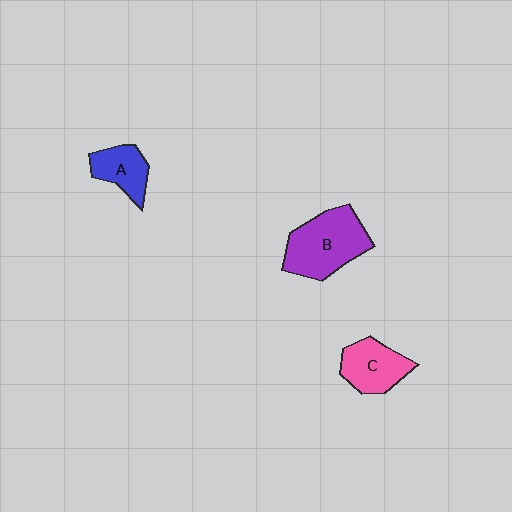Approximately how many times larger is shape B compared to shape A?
Approximately 1.9 times.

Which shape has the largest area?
Shape B (purple).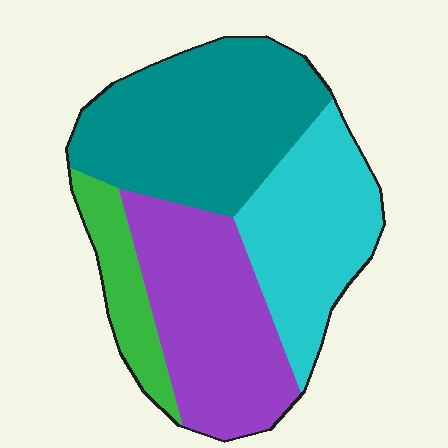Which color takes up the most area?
Teal, at roughly 35%.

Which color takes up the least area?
Green, at roughly 10%.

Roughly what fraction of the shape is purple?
Purple takes up between a quarter and a half of the shape.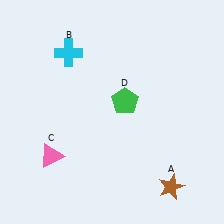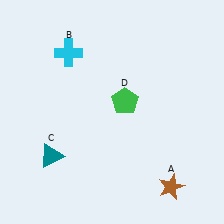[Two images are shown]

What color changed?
The triangle (C) changed from pink in Image 1 to teal in Image 2.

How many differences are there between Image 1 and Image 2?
There is 1 difference between the two images.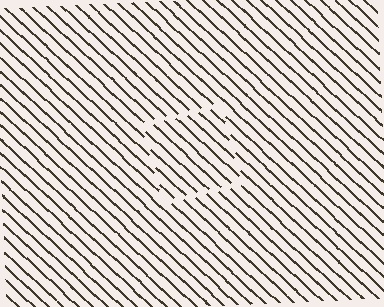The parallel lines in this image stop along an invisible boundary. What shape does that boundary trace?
An illusory square. The interior of the shape contains the same grating, shifted by half a period — the contour is defined by the phase discontinuity where line-ends from the inner and outer gratings abut.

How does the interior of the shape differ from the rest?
The interior of the shape contains the same grating, shifted by half a period — the contour is defined by the phase discontinuity where line-ends from the inner and outer gratings abut.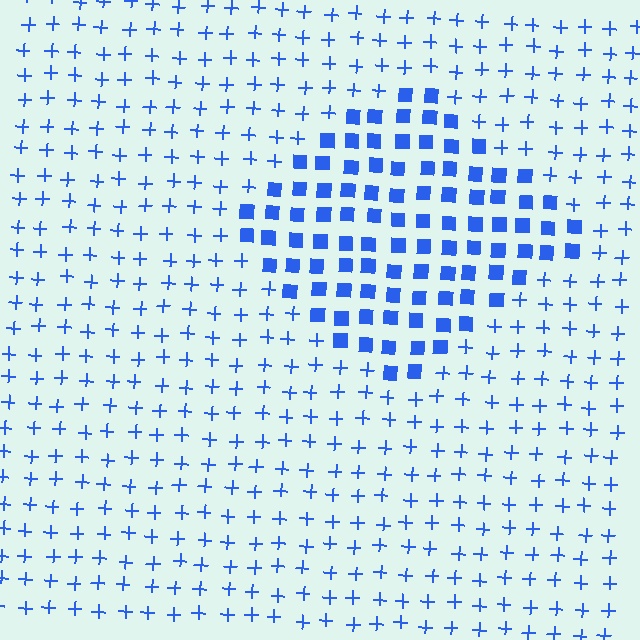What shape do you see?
I see a diamond.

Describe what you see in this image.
The image is filled with small blue elements arranged in a uniform grid. A diamond-shaped region contains squares, while the surrounding area contains plus signs. The boundary is defined purely by the change in element shape.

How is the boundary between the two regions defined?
The boundary is defined by a change in element shape: squares inside vs. plus signs outside. All elements share the same color and spacing.